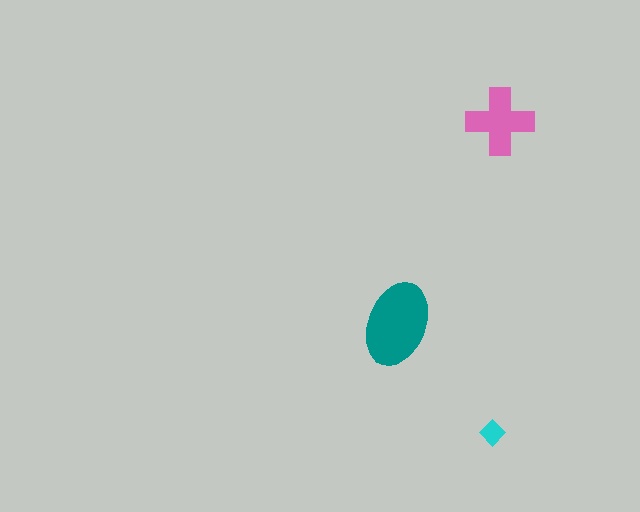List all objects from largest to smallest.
The teal ellipse, the pink cross, the cyan diamond.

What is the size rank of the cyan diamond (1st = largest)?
3rd.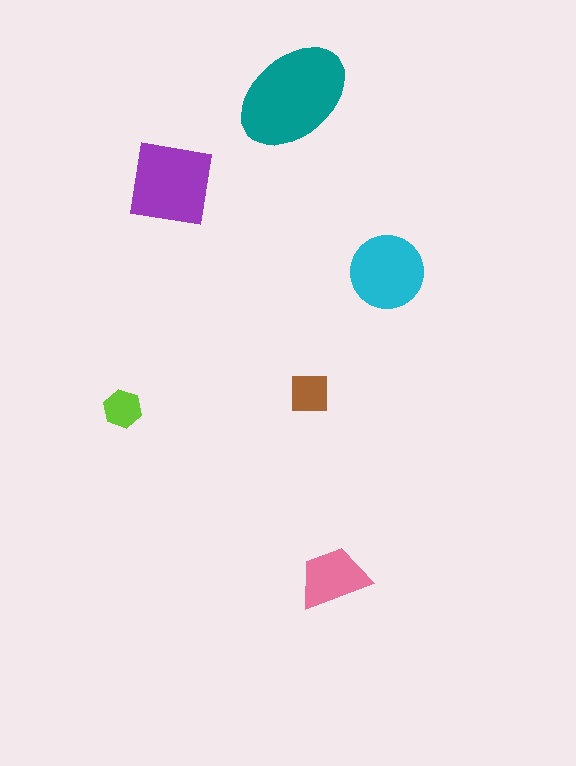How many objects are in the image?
There are 6 objects in the image.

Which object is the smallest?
The lime hexagon.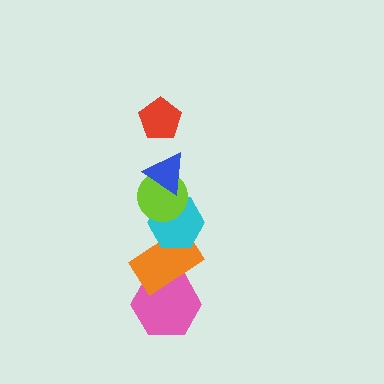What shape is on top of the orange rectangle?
The cyan hexagon is on top of the orange rectangle.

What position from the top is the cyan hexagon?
The cyan hexagon is 4th from the top.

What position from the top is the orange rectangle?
The orange rectangle is 5th from the top.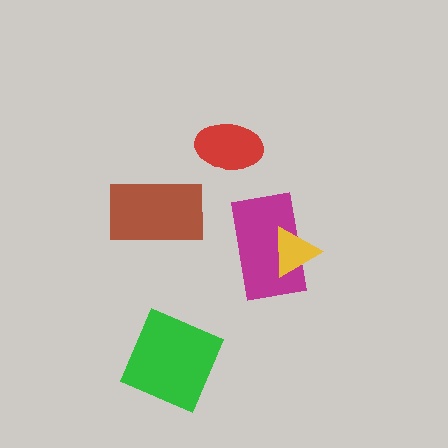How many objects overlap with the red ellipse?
0 objects overlap with the red ellipse.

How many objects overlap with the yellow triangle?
1 object overlaps with the yellow triangle.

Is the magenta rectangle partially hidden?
Yes, it is partially covered by another shape.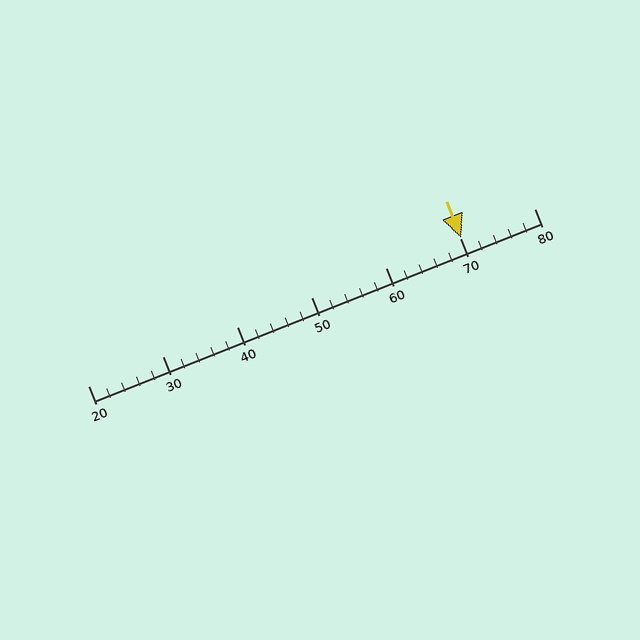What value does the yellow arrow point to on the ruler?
The yellow arrow points to approximately 70.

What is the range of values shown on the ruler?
The ruler shows values from 20 to 80.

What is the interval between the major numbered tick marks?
The major tick marks are spaced 10 units apart.